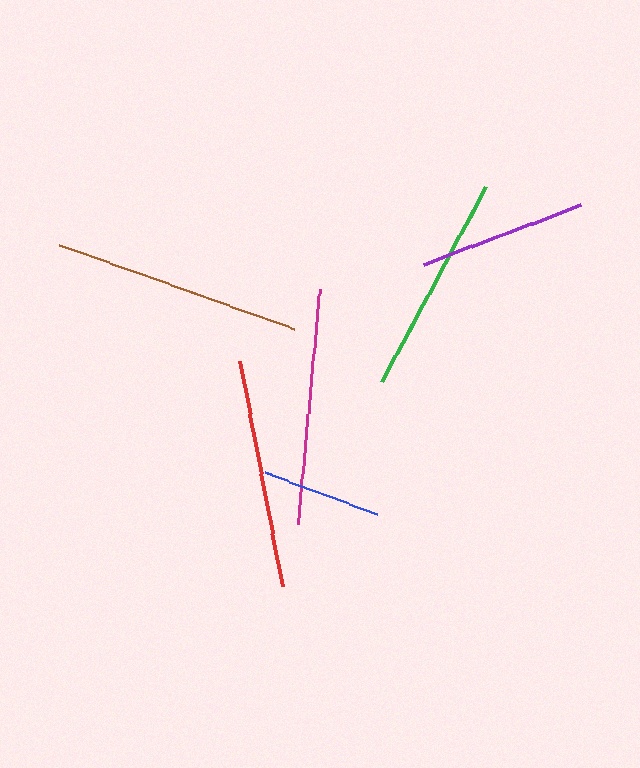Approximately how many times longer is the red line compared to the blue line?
The red line is approximately 1.9 times the length of the blue line.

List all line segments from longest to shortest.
From longest to shortest: brown, magenta, red, green, purple, blue.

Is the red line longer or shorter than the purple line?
The red line is longer than the purple line.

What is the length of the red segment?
The red segment is approximately 229 pixels long.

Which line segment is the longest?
The brown line is the longest at approximately 249 pixels.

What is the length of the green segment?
The green segment is approximately 221 pixels long.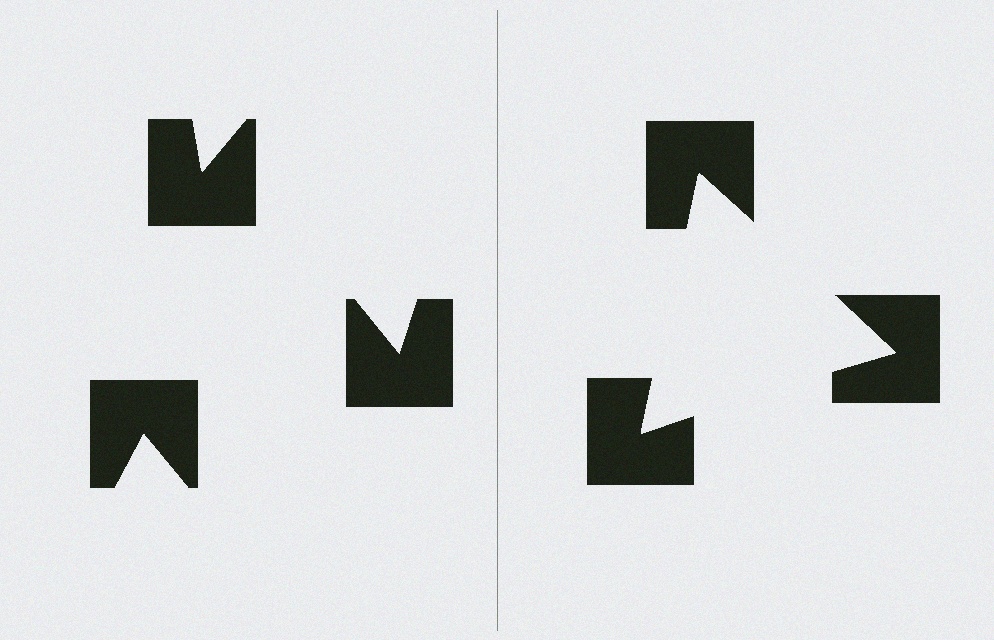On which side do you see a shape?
An illusory triangle appears on the right side. On the left side the wedge cuts are rotated, so no coherent shape forms.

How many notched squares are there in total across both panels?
6 — 3 on each side.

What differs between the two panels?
The notched squares are positioned identically on both sides; only the wedge orientations differ. On the right they align to a triangle; on the left they are misaligned.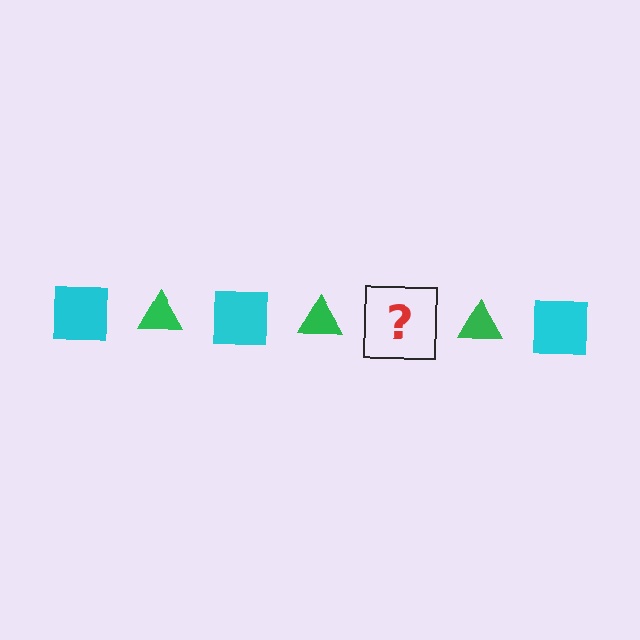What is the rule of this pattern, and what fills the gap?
The rule is that the pattern alternates between cyan square and green triangle. The gap should be filled with a cyan square.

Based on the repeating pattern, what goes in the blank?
The blank should be a cyan square.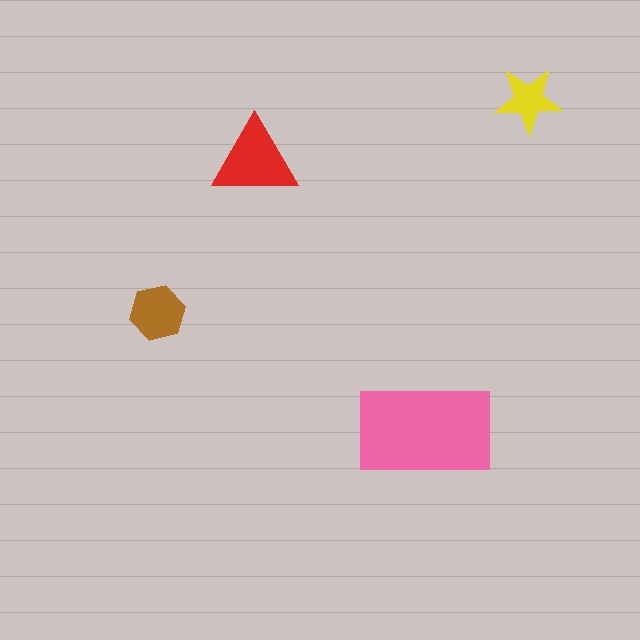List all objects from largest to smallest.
The pink rectangle, the red triangle, the brown hexagon, the yellow star.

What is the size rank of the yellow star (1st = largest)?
4th.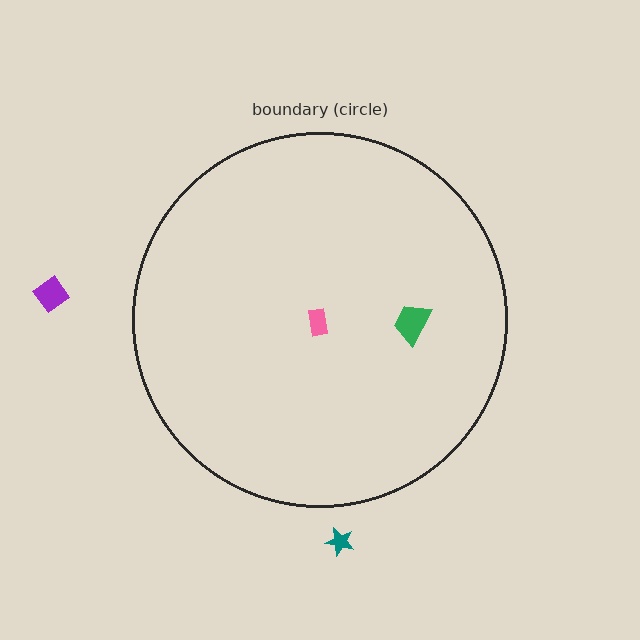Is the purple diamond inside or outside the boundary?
Outside.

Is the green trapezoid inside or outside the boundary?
Inside.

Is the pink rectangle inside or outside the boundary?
Inside.